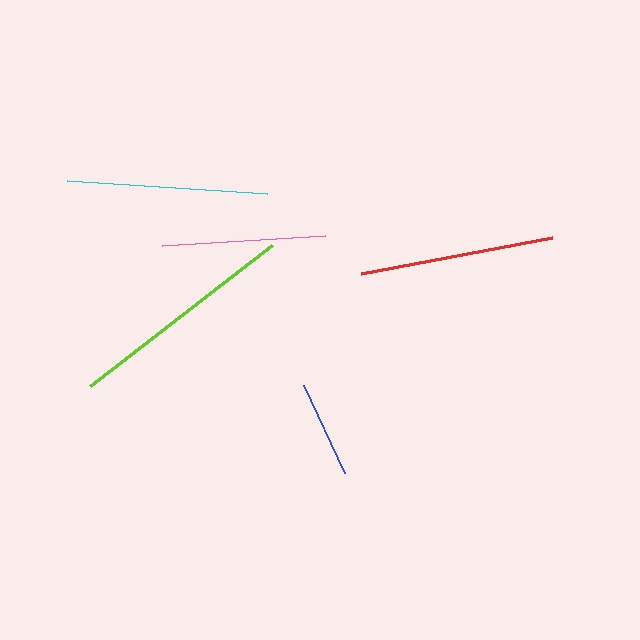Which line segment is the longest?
The lime line is the longest at approximately 230 pixels.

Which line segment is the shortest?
The blue line is the shortest at approximately 98 pixels.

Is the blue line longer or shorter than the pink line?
The pink line is longer than the blue line.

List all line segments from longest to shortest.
From longest to shortest: lime, cyan, red, pink, blue.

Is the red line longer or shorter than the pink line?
The red line is longer than the pink line.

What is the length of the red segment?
The red segment is approximately 195 pixels long.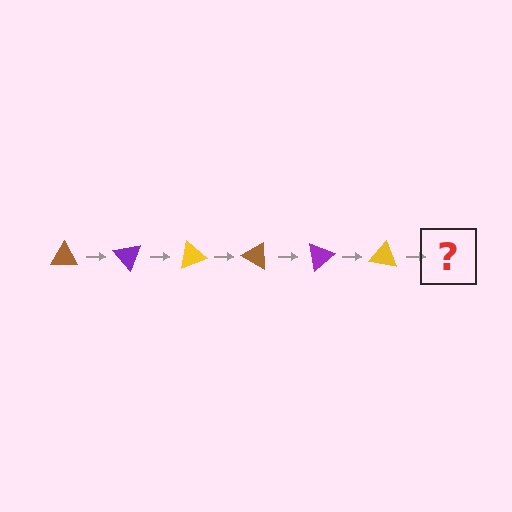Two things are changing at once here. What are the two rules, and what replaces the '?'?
The two rules are that it rotates 50 degrees each step and the color cycles through brown, purple, and yellow. The '?' should be a brown triangle, rotated 300 degrees from the start.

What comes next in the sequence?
The next element should be a brown triangle, rotated 300 degrees from the start.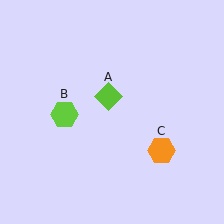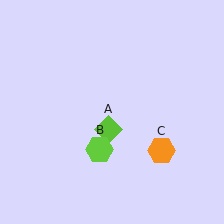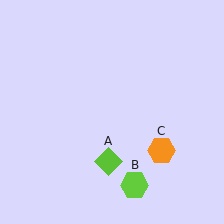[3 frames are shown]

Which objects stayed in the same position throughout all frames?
Orange hexagon (object C) remained stationary.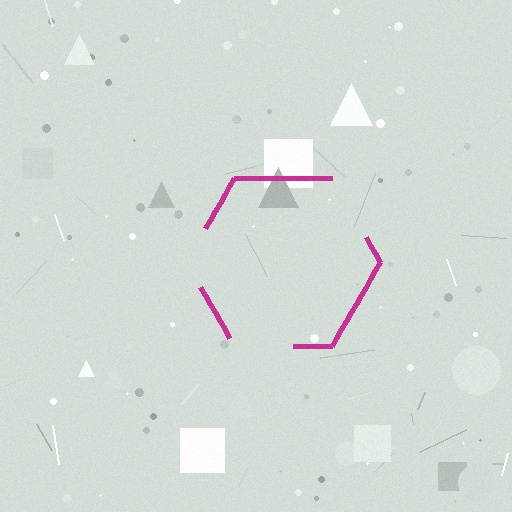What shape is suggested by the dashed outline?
The dashed outline suggests a hexagon.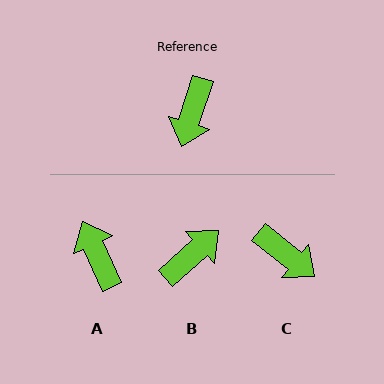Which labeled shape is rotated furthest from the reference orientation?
B, about 150 degrees away.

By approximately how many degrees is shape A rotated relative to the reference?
Approximately 139 degrees clockwise.